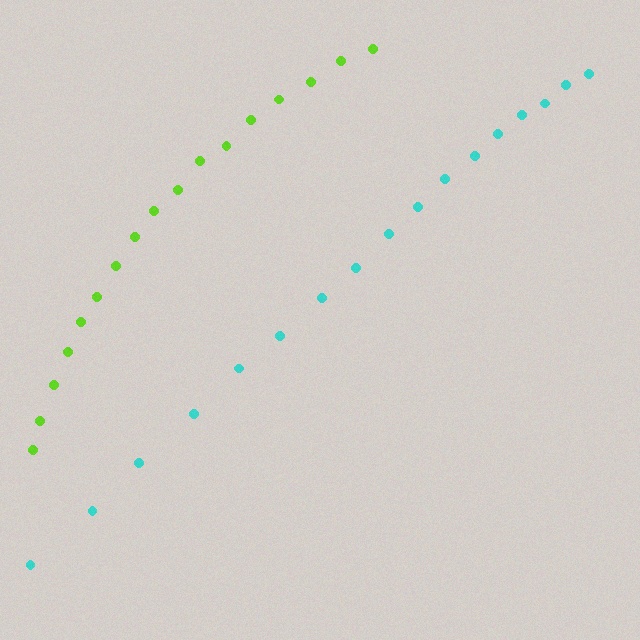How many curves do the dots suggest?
There are 2 distinct paths.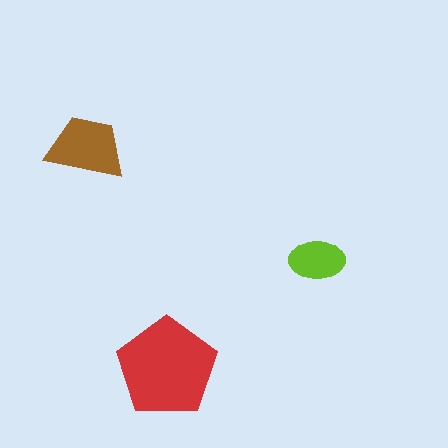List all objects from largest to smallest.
The red pentagon, the brown trapezoid, the lime ellipse.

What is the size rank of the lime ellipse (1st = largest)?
3rd.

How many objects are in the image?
There are 3 objects in the image.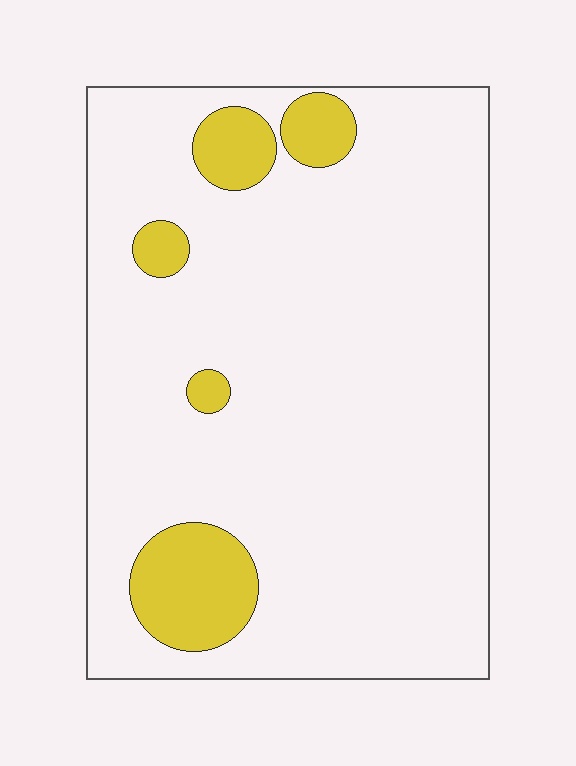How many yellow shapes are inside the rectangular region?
5.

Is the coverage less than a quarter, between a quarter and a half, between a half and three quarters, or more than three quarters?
Less than a quarter.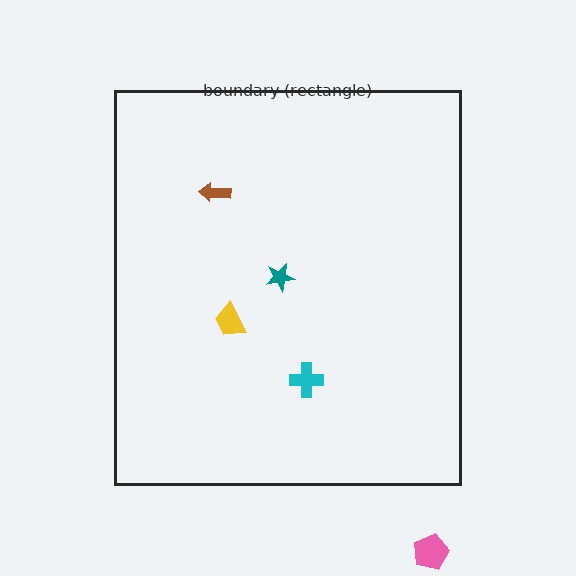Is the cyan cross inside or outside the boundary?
Inside.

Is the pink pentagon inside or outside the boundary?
Outside.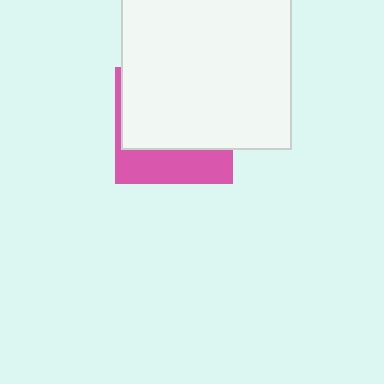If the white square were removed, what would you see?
You would see the complete pink square.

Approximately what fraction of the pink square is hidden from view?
Roughly 67% of the pink square is hidden behind the white square.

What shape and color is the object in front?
The object in front is a white square.